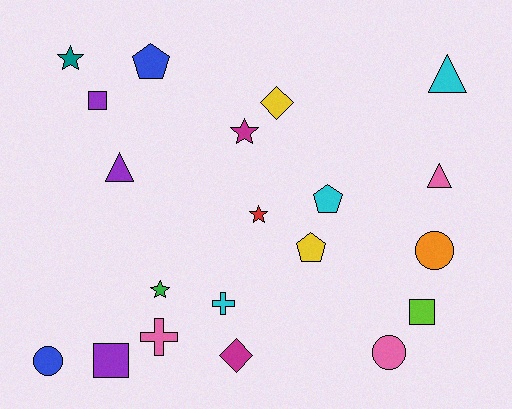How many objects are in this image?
There are 20 objects.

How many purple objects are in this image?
There are 3 purple objects.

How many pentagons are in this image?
There are 3 pentagons.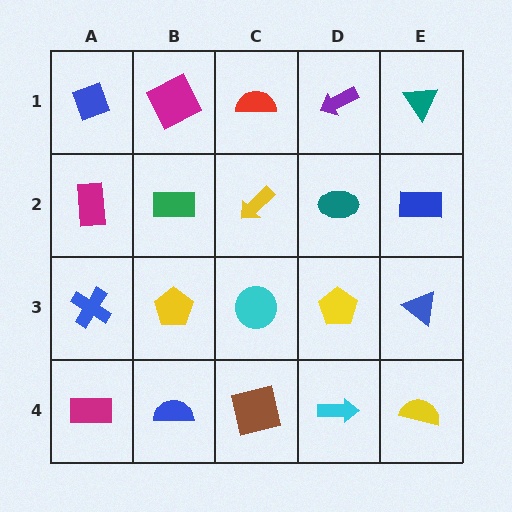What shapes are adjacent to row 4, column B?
A yellow pentagon (row 3, column B), a magenta rectangle (row 4, column A), a brown square (row 4, column C).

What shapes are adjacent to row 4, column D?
A yellow pentagon (row 3, column D), a brown square (row 4, column C), a yellow semicircle (row 4, column E).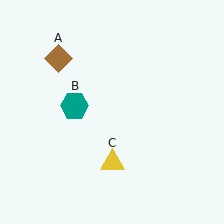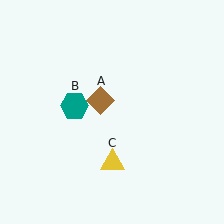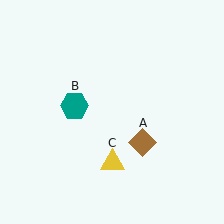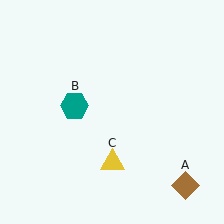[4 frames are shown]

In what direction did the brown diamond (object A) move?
The brown diamond (object A) moved down and to the right.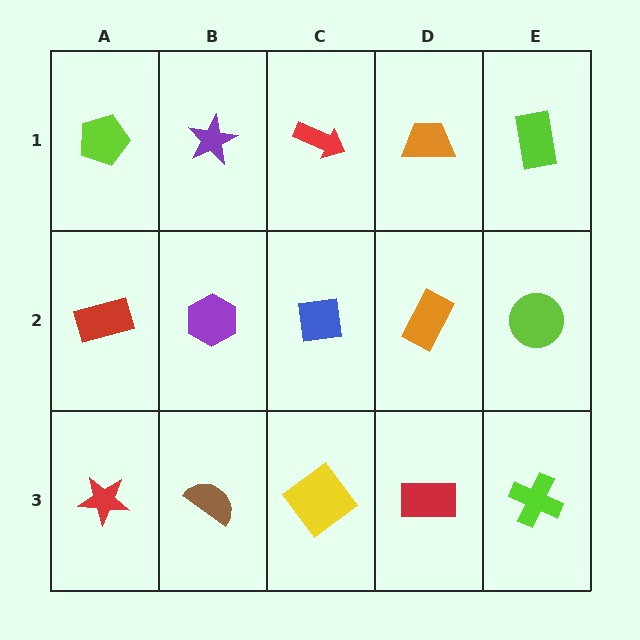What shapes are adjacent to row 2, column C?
A red arrow (row 1, column C), a yellow diamond (row 3, column C), a purple hexagon (row 2, column B), an orange rectangle (row 2, column D).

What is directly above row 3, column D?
An orange rectangle.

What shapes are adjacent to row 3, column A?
A red rectangle (row 2, column A), a brown semicircle (row 3, column B).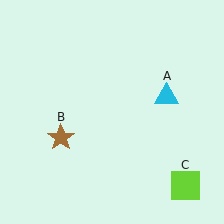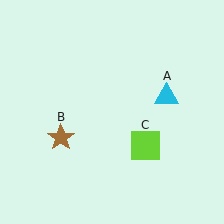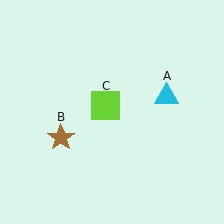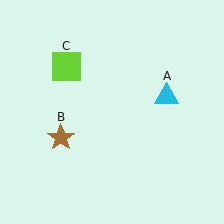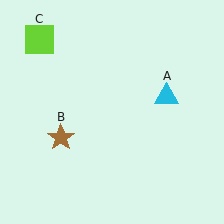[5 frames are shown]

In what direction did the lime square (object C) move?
The lime square (object C) moved up and to the left.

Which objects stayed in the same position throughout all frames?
Cyan triangle (object A) and brown star (object B) remained stationary.